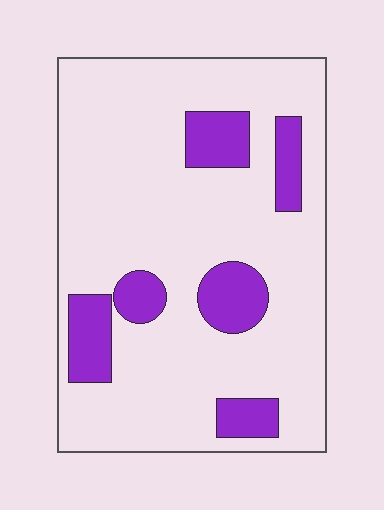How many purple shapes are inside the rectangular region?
6.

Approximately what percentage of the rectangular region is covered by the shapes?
Approximately 20%.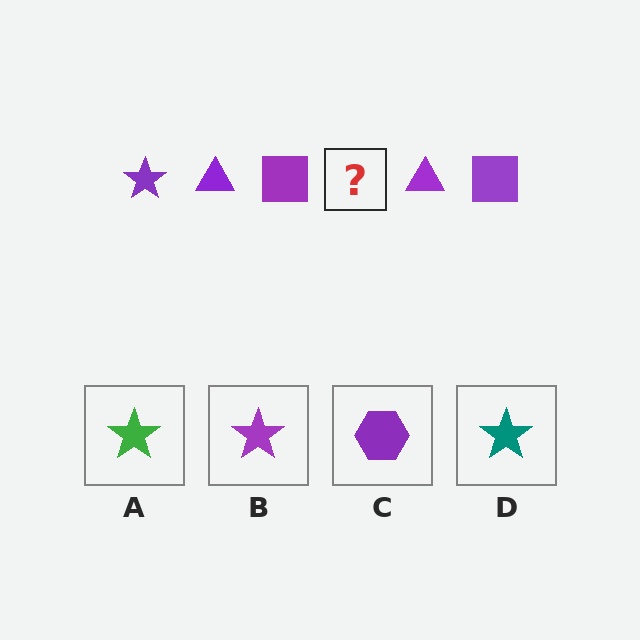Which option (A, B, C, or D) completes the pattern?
B.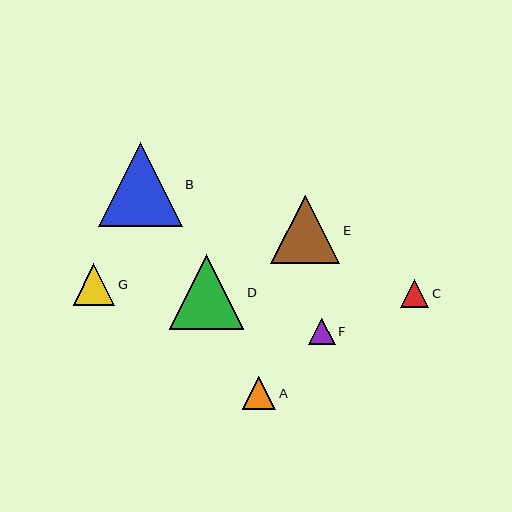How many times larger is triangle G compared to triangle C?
Triangle G is approximately 1.5 times the size of triangle C.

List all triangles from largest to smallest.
From largest to smallest: B, D, E, G, A, C, F.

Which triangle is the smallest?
Triangle F is the smallest with a size of approximately 26 pixels.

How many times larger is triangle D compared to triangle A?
Triangle D is approximately 2.2 times the size of triangle A.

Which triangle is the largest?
Triangle B is the largest with a size of approximately 83 pixels.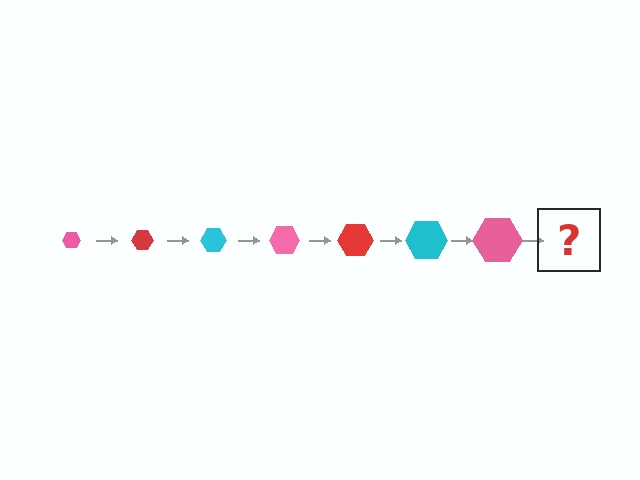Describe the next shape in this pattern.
It should be a red hexagon, larger than the previous one.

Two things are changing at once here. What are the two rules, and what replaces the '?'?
The two rules are that the hexagon grows larger each step and the color cycles through pink, red, and cyan. The '?' should be a red hexagon, larger than the previous one.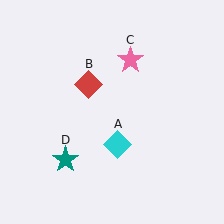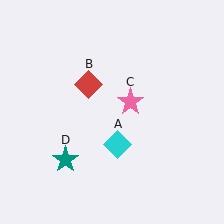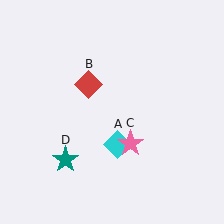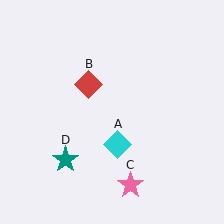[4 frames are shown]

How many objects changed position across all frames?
1 object changed position: pink star (object C).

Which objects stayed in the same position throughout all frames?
Cyan diamond (object A) and red diamond (object B) and teal star (object D) remained stationary.